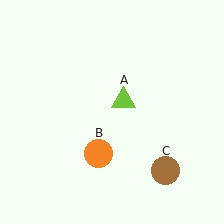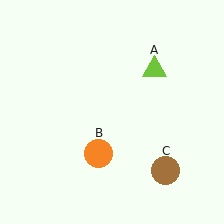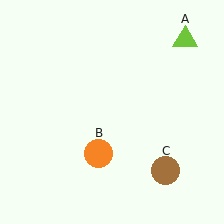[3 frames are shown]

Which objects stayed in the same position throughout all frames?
Orange circle (object B) and brown circle (object C) remained stationary.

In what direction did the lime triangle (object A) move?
The lime triangle (object A) moved up and to the right.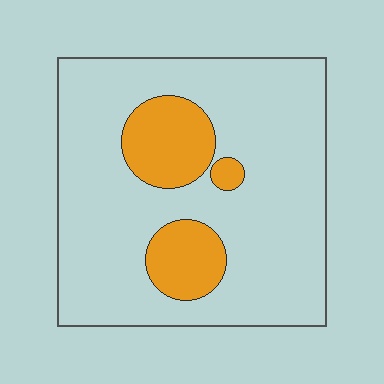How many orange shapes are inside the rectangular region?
3.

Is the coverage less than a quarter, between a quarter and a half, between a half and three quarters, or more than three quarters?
Less than a quarter.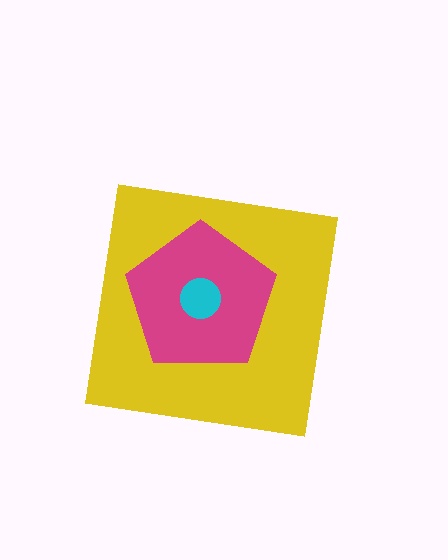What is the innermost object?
The cyan circle.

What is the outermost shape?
The yellow square.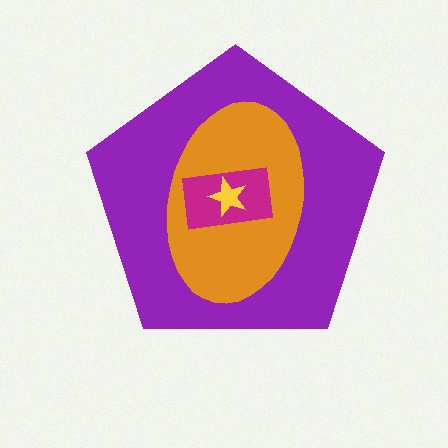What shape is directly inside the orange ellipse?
The magenta rectangle.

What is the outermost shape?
The purple pentagon.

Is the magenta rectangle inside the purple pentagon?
Yes.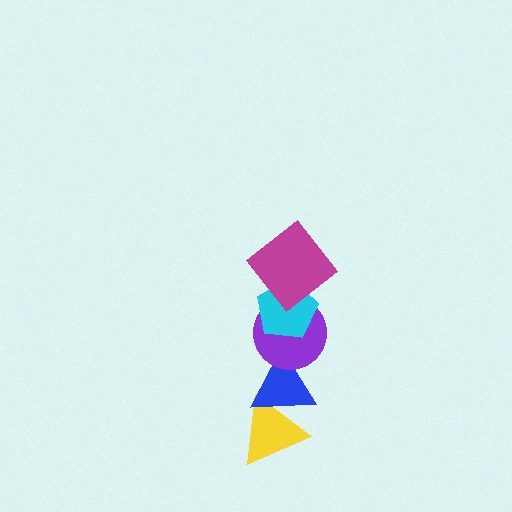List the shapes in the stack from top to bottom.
From top to bottom: the magenta diamond, the cyan pentagon, the purple circle, the blue triangle, the yellow triangle.